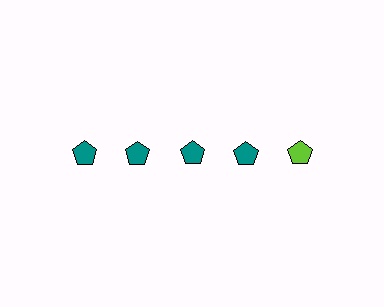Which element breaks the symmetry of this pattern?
The lime pentagon in the top row, rightmost column breaks the symmetry. All other shapes are teal pentagons.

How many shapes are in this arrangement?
There are 5 shapes arranged in a grid pattern.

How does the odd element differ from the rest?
It has a different color: lime instead of teal.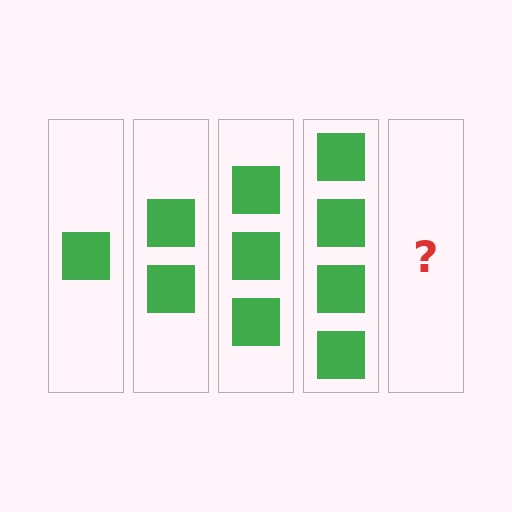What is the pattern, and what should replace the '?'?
The pattern is that each step adds one more square. The '?' should be 5 squares.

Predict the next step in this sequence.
The next step is 5 squares.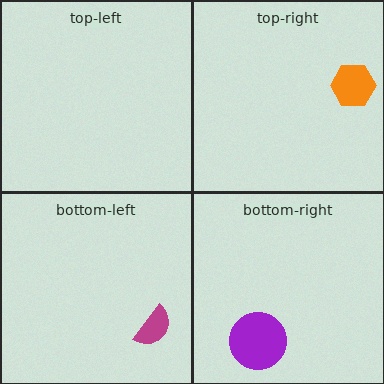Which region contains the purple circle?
The bottom-right region.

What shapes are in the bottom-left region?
The magenta semicircle.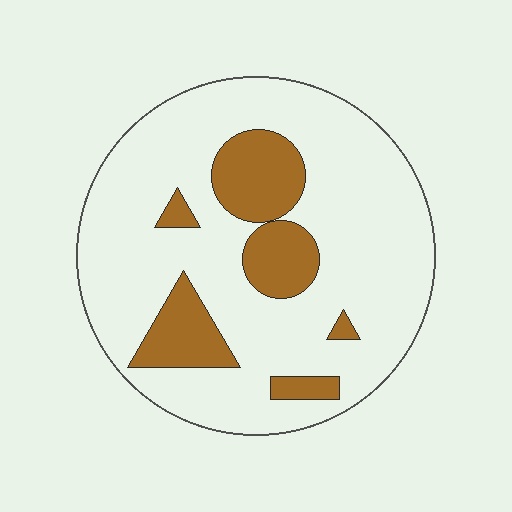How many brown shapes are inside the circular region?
6.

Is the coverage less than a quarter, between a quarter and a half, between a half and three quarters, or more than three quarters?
Less than a quarter.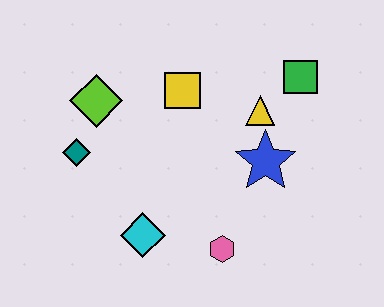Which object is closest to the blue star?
The yellow triangle is closest to the blue star.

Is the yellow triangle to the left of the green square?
Yes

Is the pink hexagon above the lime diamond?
No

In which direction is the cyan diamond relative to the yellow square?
The cyan diamond is below the yellow square.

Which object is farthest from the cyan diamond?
The green square is farthest from the cyan diamond.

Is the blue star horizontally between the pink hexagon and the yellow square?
No